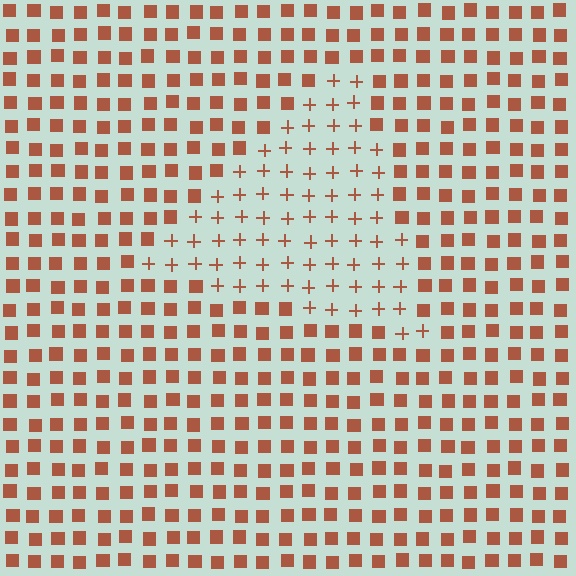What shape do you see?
I see a triangle.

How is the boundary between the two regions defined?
The boundary is defined by a change in element shape: plus signs inside vs. squares outside. All elements share the same color and spacing.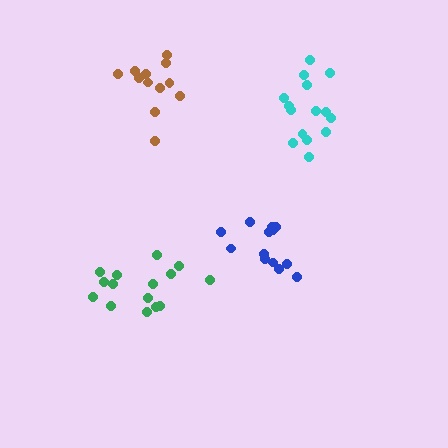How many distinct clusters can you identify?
There are 4 distinct clusters.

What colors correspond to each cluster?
The clusters are colored: green, blue, cyan, brown.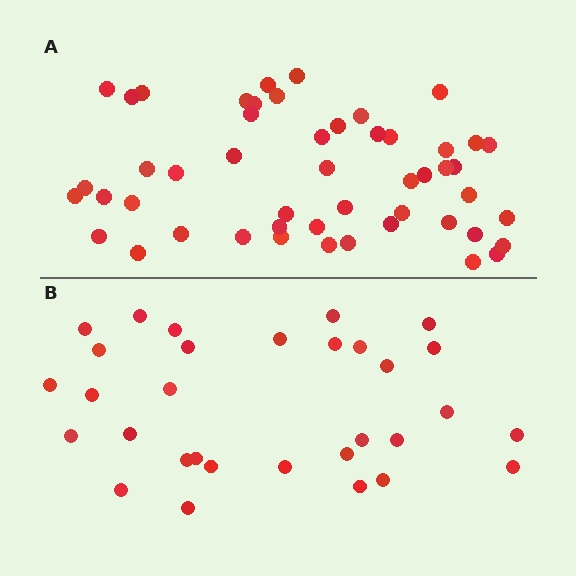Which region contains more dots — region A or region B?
Region A (the top region) has more dots.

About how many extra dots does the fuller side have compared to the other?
Region A has approximately 20 more dots than region B.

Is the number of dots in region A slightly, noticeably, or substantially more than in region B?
Region A has substantially more. The ratio is roughly 1.6 to 1.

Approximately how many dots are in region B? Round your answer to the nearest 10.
About 30 dots. (The exact count is 31, which rounds to 30.)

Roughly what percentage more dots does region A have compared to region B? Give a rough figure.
About 60% more.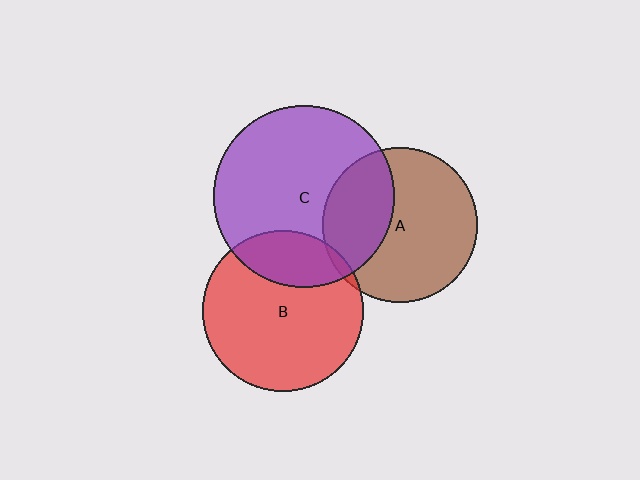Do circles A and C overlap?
Yes.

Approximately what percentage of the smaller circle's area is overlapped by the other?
Approximately 35%.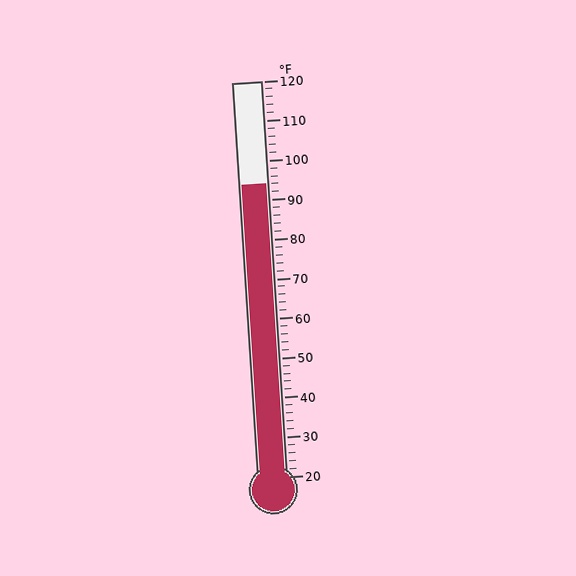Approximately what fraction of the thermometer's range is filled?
The thermometer is filled to approximately 75% of its range.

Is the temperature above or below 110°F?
The temperature is below 110°F.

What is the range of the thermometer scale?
The thermometer scale ranges from 20°F to 120°F.